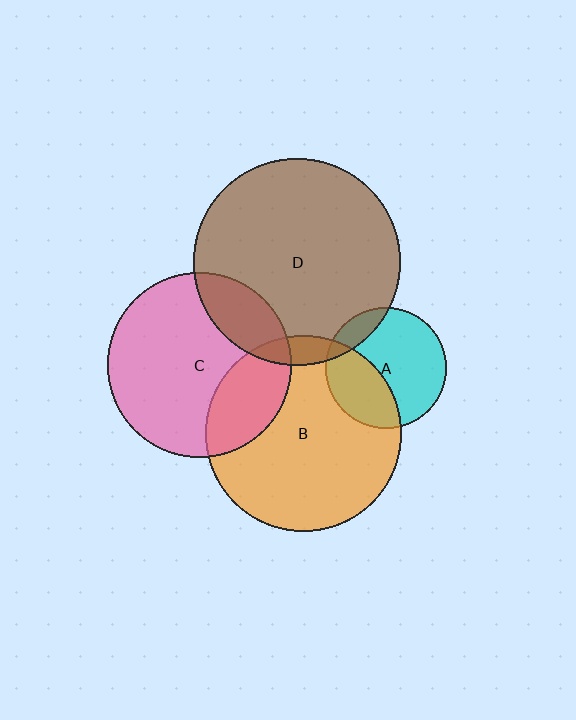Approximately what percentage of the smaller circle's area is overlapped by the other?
Approximately 25%.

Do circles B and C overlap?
Yes.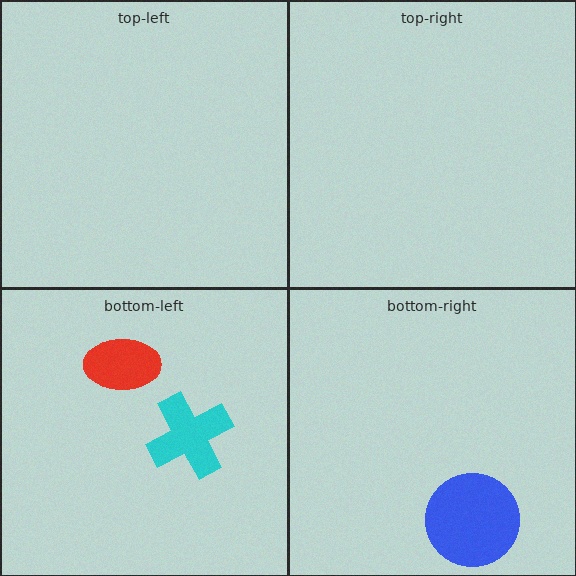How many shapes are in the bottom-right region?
1.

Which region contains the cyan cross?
The bottom-left region.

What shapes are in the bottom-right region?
The blue circle.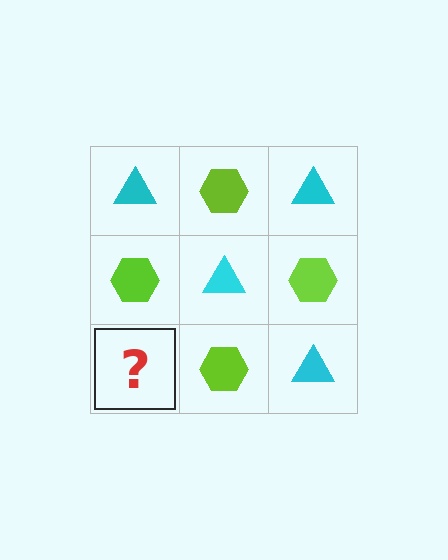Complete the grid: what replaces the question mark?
The question mark should be replaced with a cyan triangle.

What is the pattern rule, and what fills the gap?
The rule is that it alternates cyan triangle and lime hexagon in a checkerboard pattern. The gap should be filled with a cyan triangle.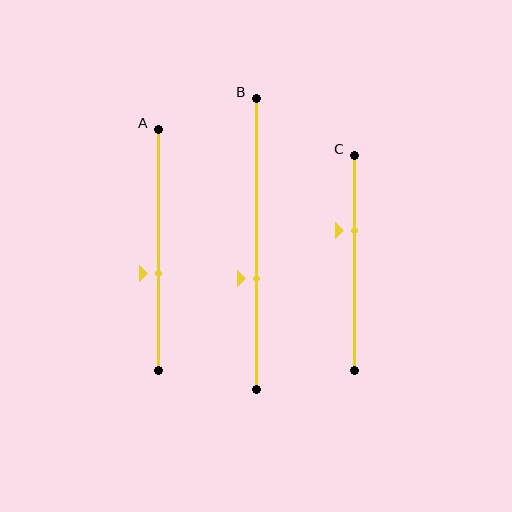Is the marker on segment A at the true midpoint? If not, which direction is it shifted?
No, the marker on segment A is shifted downward by about 10% of the segment length.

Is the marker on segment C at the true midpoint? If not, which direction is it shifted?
No, the marker on segment C is shifted upward by about 15% of the segment length.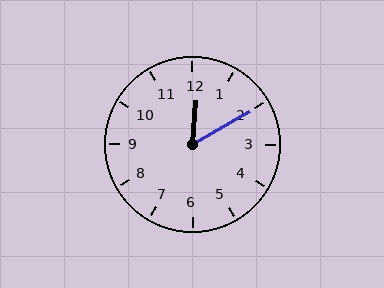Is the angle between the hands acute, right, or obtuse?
It is acute.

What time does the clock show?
12:10.